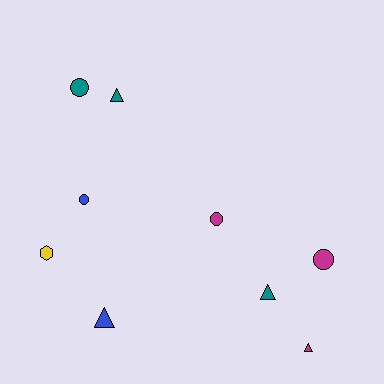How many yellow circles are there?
There are no yellow circles.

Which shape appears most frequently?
Circle, with 4 objects.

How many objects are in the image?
There are 9 objects.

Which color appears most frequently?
Magenta, with 3 objects.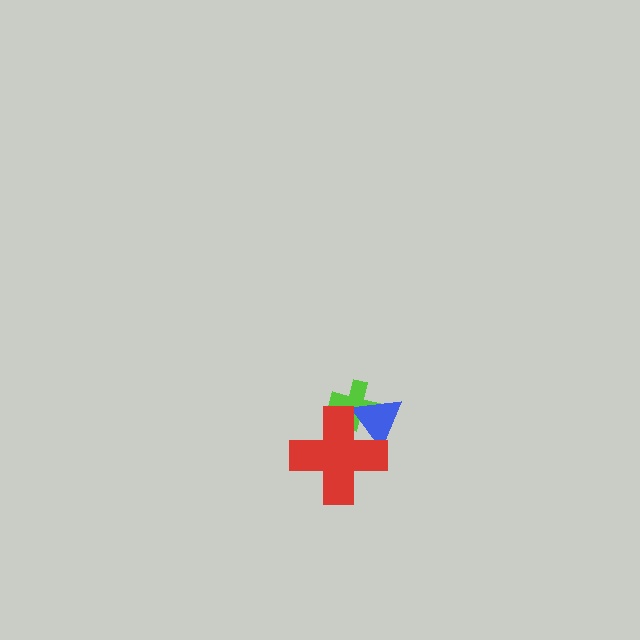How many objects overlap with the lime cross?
2 objects overlap with the lime cross.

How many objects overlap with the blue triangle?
2 objects overlap with the blue triangle.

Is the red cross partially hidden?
No, no other shape covers it.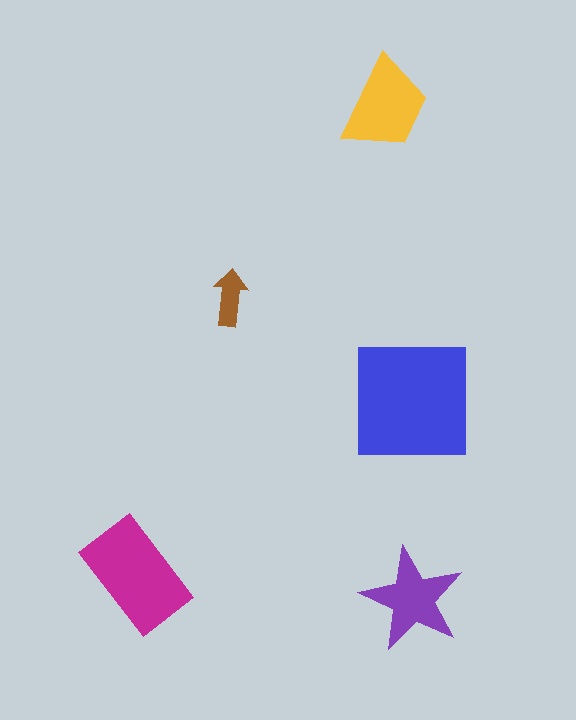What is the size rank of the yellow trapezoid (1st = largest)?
3rd.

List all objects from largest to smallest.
The blue square, the magenta rectangle, the yellow trapezoid, the purple star, the brown arrow.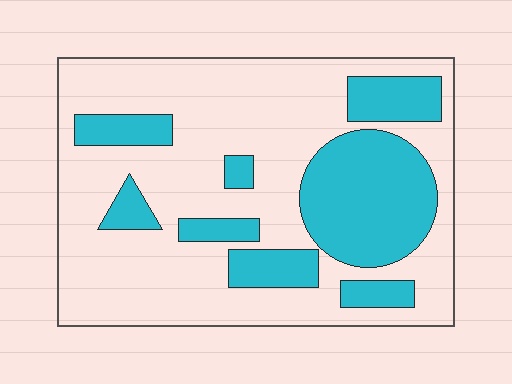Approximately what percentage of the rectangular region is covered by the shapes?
Approximately 30%.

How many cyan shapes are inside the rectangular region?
8.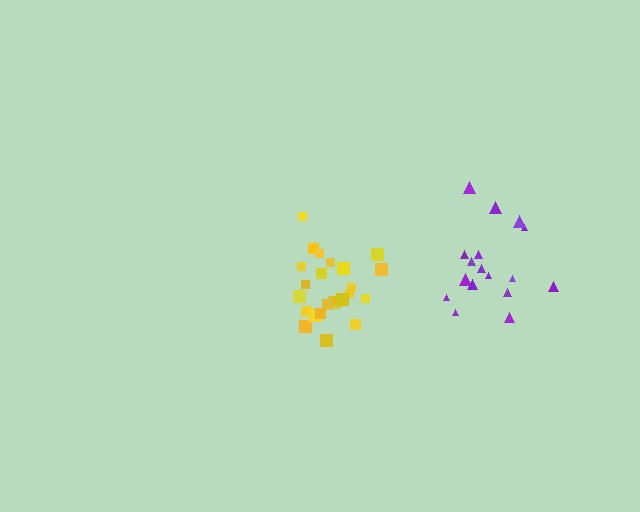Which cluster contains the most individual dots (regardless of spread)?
Yellow (24).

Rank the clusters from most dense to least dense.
yellow, purple.